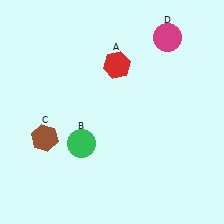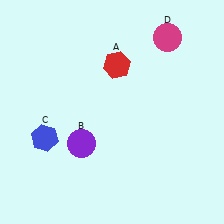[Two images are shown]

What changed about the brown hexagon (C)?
In Image 1, C is brown. In Image 2, it changed to blue.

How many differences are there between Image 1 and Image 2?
There are 2 differences between the two images.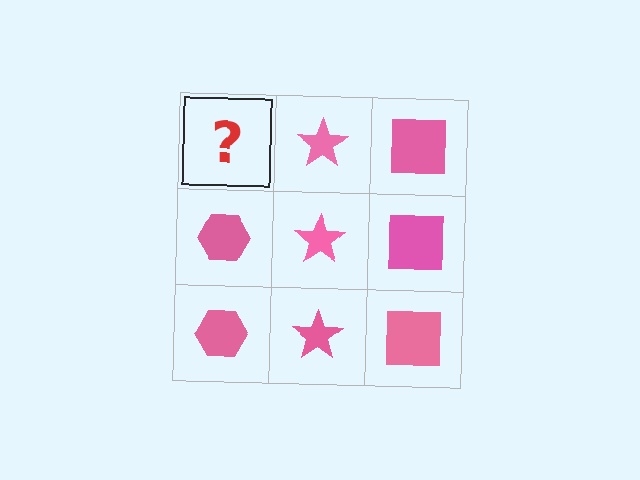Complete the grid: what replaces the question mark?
The question mark should be replaced with a pink hexagon.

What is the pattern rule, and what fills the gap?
The rule is that each column has a consistent shape. The gap should be filled with a pink hexagon.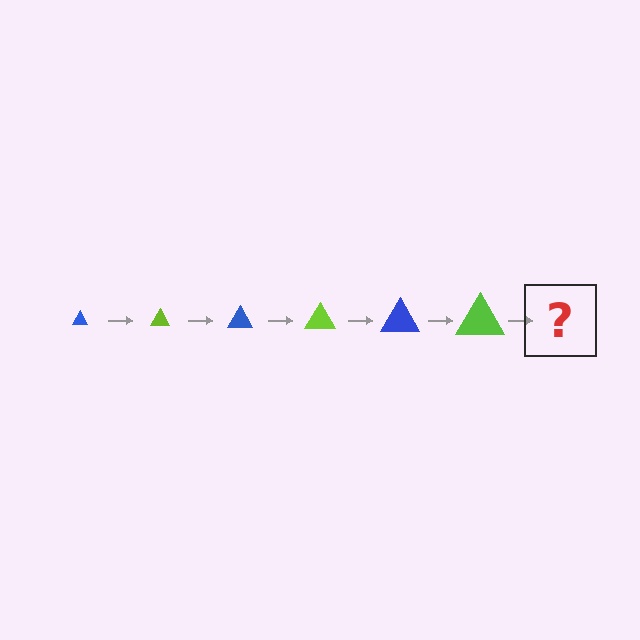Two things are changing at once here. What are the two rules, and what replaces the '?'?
The two rules are that the triangle grows larger each step and the color cycles through blue and lime. The '?' should be a blue triangle, larger than the previous one.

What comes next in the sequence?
The next element should be a blue triangle, larger than the previous one.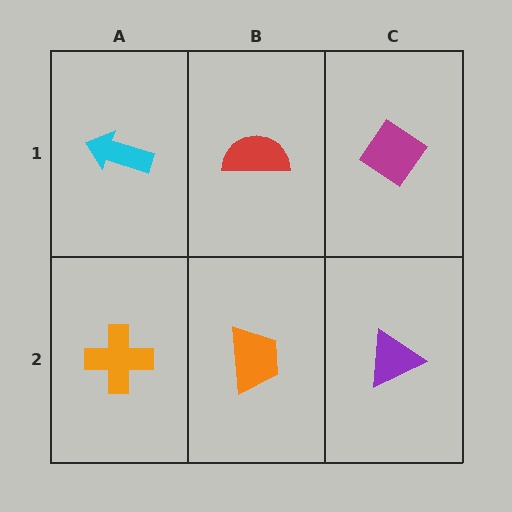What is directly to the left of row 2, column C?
An orange trapezoid.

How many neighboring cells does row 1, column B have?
3.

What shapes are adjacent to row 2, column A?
A cyan arrow (row 1, column A), an orange trapezoid (row 2, column B).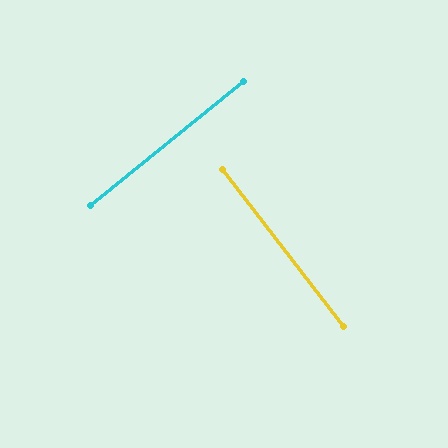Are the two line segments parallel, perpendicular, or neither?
Perpendicular — they meet at approximately 88°.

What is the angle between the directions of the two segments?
Approximately 88 degrees.